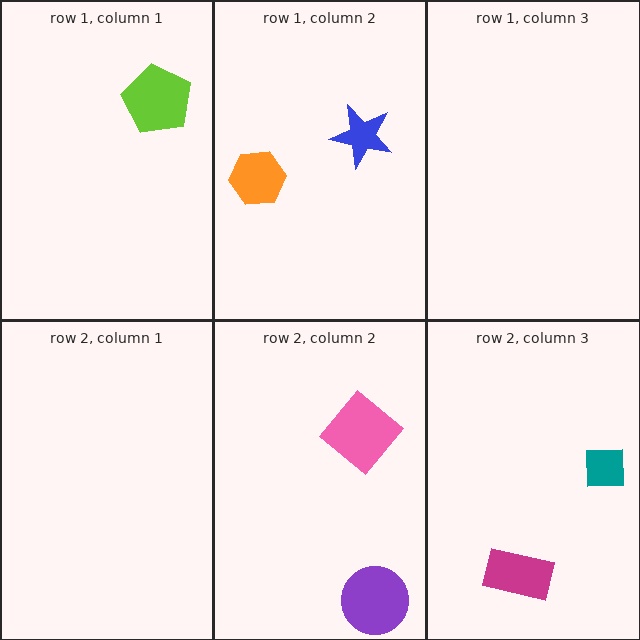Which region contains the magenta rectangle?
The row 2, column 3 region.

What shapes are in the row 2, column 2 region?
The pink diamond, the purple circle.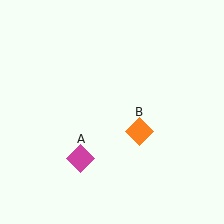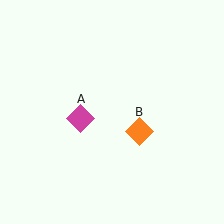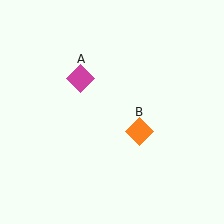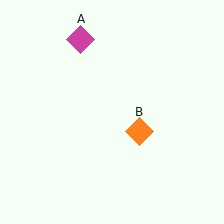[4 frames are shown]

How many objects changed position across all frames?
1 object changed position: magenta diamond (object A).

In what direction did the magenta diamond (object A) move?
The magenta diamond (object A) moved up.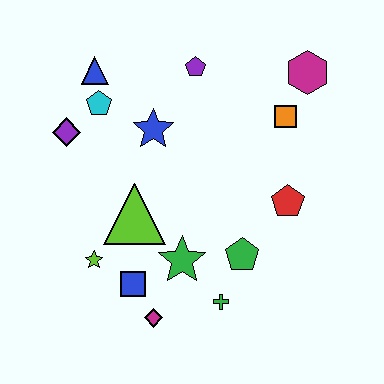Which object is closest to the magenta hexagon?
The orange square is closest to the magenta hexagon.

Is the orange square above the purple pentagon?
No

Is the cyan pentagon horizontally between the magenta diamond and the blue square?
No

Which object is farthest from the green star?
The magenta hexagon is farthest from the green star.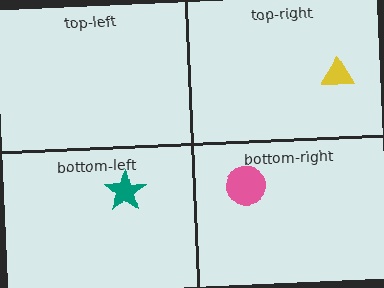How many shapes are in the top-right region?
1.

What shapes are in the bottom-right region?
The pink circle.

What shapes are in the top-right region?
The yellow triangle.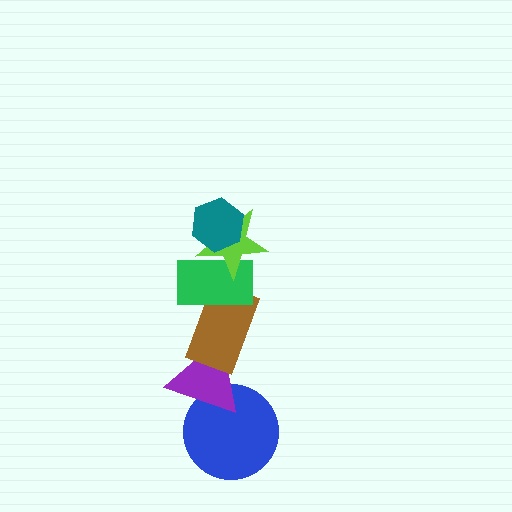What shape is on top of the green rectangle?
The lime star is on top of the green rectangle.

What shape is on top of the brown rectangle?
The green rectangle is on top of the brown rectangle.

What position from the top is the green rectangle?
The green rectangle is 3rd from the top.